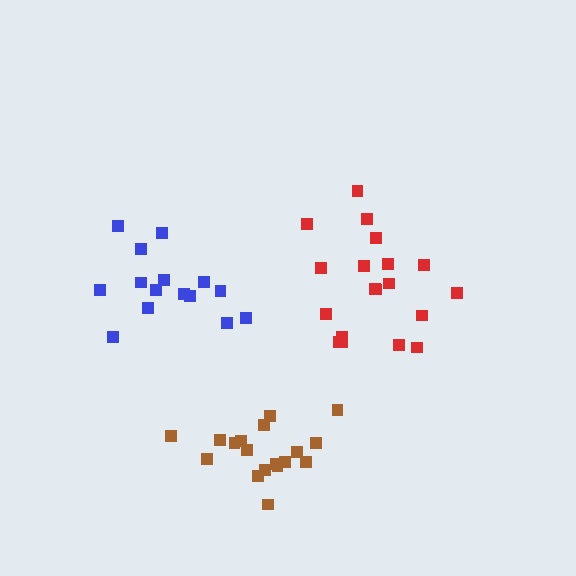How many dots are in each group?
Group 1: 19 dots, Group 2: 15 dots, Group 3: 18 dots (52 total).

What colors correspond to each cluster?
The clusters are colored: red, blue, brown.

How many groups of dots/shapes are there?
There are 3 groups.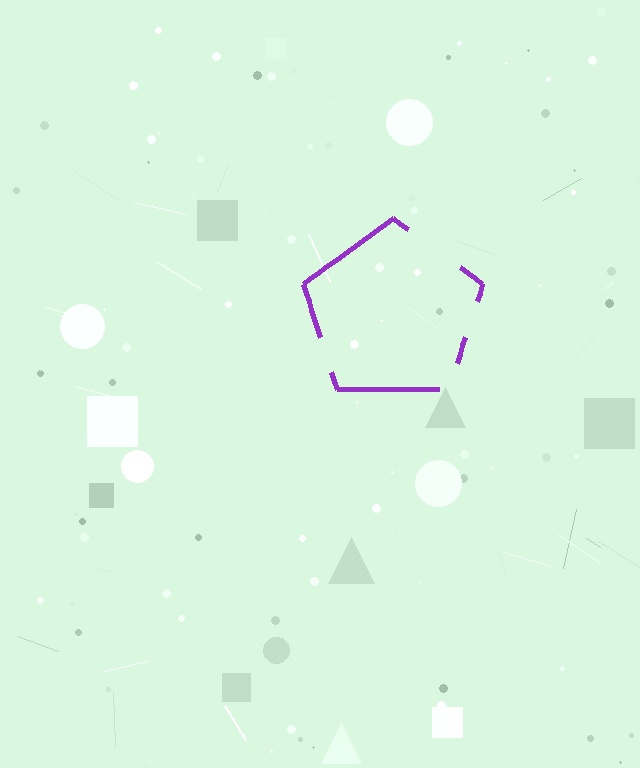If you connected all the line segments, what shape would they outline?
They would outline a pentagon.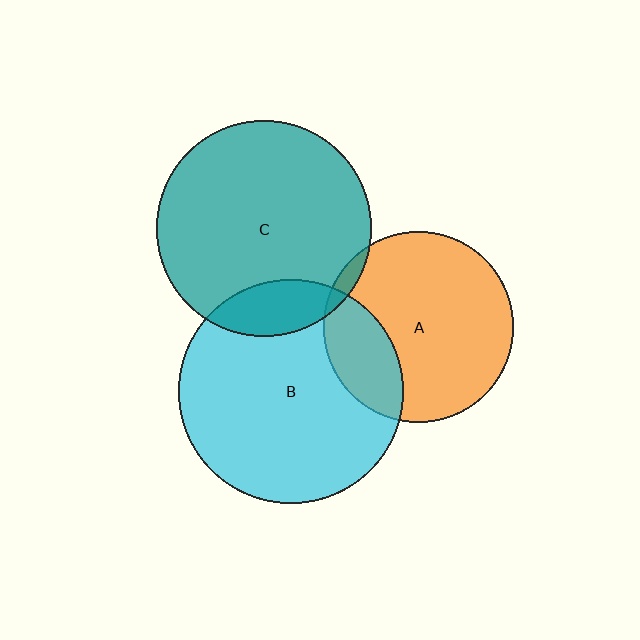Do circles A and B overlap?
Yes.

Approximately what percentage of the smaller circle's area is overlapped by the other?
Approximately 25%.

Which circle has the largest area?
Circle B (cyan).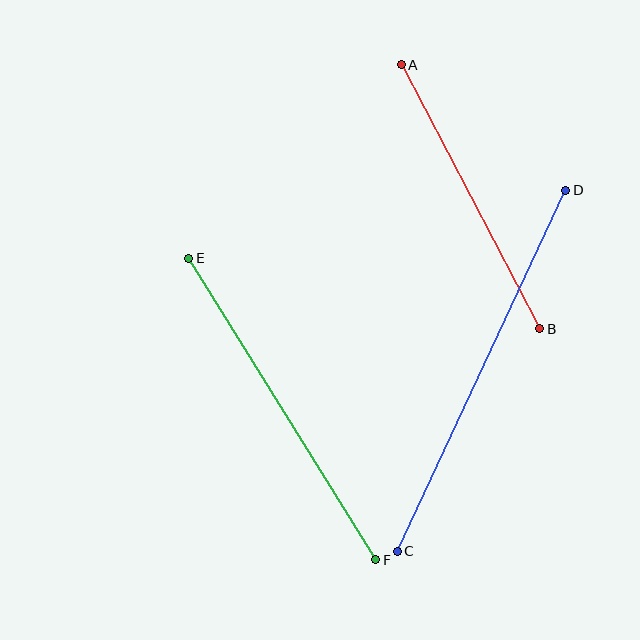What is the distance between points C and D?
The distance is approximately 398 pixels.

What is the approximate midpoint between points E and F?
The midpoint is at approximately (282, 409) pixels.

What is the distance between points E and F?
The distance is approximately 355 pixels.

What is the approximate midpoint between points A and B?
The midpoint is at approximately (470, 197) pixels.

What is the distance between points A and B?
The distance is approximately 298 pixels.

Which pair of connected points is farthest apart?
Points C and D are farthest apart.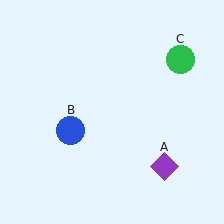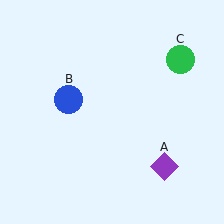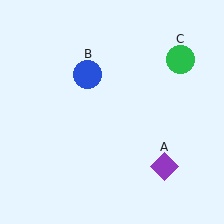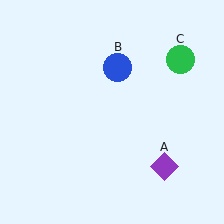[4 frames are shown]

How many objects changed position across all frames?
1 object changed position: blue circle (object B).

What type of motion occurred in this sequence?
The blue circle (object B) rotated clockwise around the center of the scene.